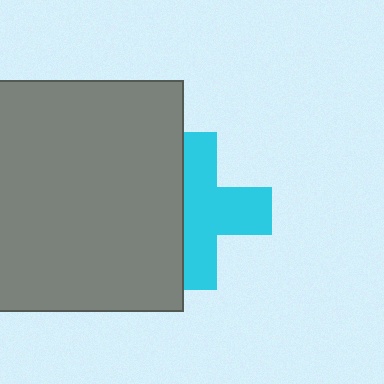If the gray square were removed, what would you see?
You would see the complete cyan cross.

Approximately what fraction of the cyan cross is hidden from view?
Roughly 39% of the cyan cross is hidden behind the gray square.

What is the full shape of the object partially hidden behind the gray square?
The partially hidden object is a cyan cross.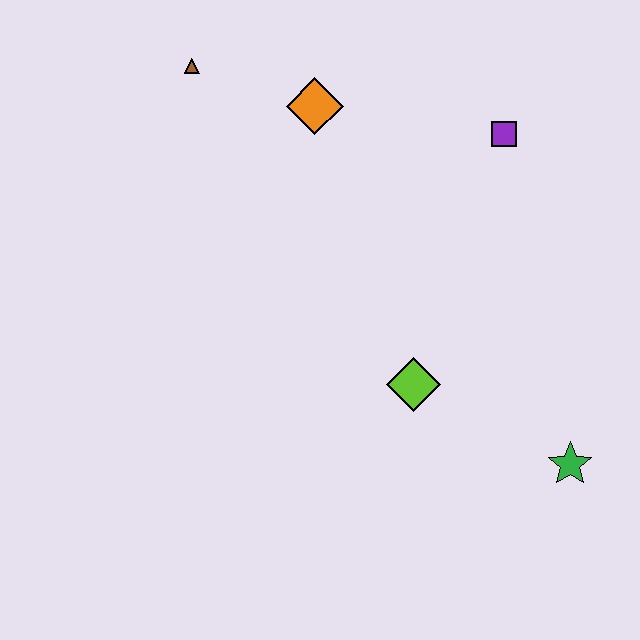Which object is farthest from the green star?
The brown triangle is farthest from the green star.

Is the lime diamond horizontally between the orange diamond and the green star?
Yes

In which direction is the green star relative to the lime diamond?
The green star is to the right of the lime diamond.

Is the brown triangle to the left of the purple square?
Yes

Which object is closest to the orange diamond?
The brown triangle is closest to the orange diamond.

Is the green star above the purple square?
No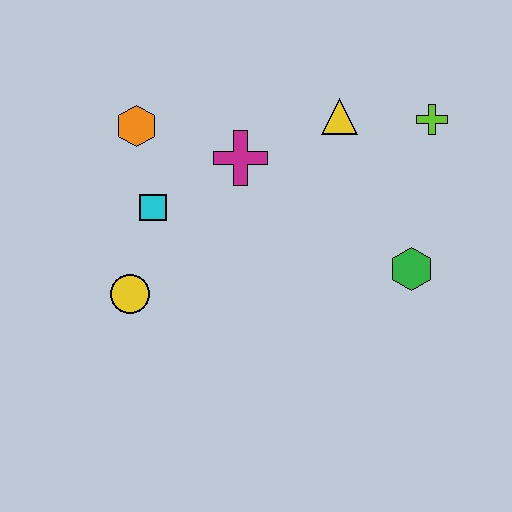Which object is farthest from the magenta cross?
The green hexagon is farthest from the magenta cross.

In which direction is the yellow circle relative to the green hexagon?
The yellow circle is to the left of the green hexagon.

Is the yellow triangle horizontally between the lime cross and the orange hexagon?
Yes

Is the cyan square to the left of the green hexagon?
Yes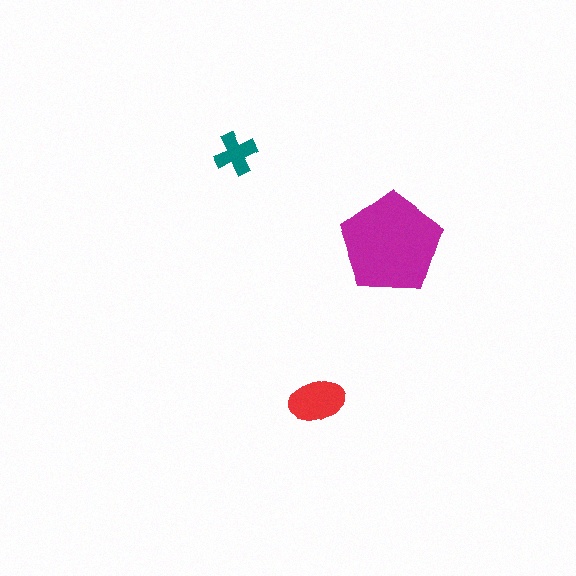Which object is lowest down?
The red ellipse is bottommost.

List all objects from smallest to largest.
The teal cross, the red ellipse, the magenta pentagon.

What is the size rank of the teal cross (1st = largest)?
3rd.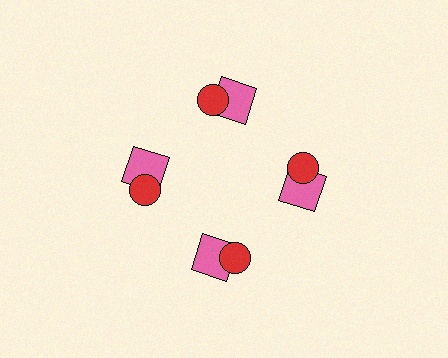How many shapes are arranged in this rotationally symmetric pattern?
There are 8 shapes, arranged in 4 groups of 2.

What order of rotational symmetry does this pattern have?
This pattern has 4-fold rotational symmetry.